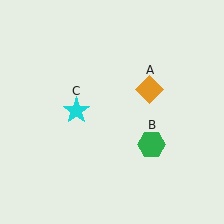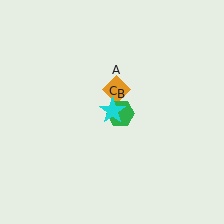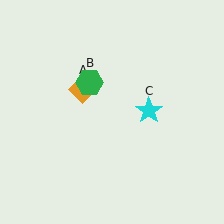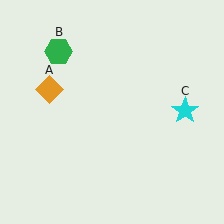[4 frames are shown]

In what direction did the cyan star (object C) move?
The cyan star (object C) moved right.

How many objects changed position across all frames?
3 objects changed position: orange diamond (object A), green hexagon (object B), cyan star (object C).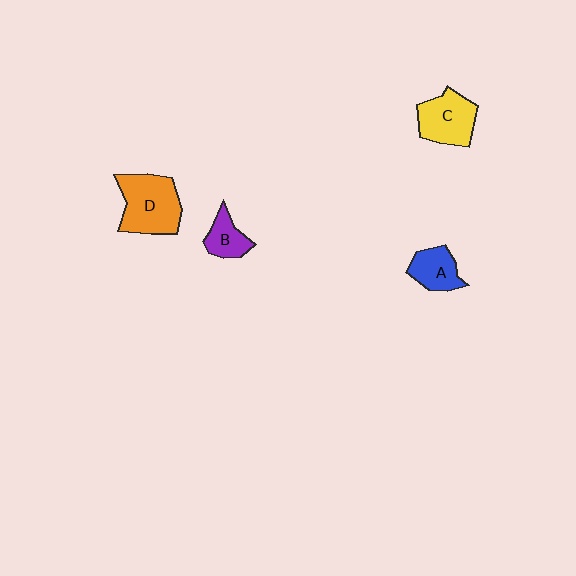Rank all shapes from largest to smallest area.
From largest to smallest: D (orange), C (yellow), A (blue), B (purple).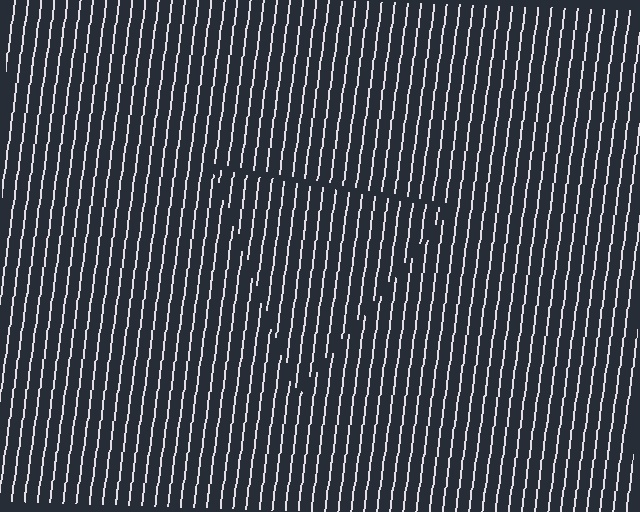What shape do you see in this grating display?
An illusory triangle. The interior of the shape contains the same grating, shifted by half a period — the contour is defined by the phase discontinuity where line-ends from the inner and outer gratings abut.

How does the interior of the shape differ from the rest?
The interior of the shape contains the same grating, shifted by half a period — the contour is defined by the phase discontinuity where line-ends from the inner and outer gratings abut.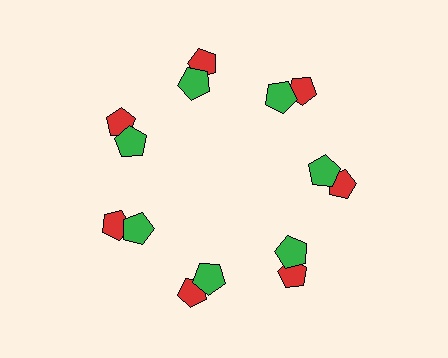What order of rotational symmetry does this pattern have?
This pattern has 7-fold rotational symmetry.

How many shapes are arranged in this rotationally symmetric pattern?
There are 14 shapes, arranged in 7 groups of 2.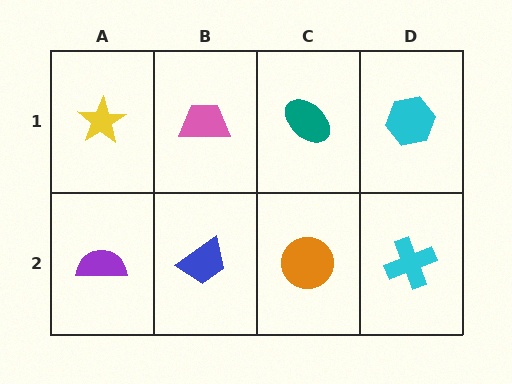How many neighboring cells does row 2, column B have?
3.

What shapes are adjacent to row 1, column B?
A blue trapezoid (row 2, column B), a yellow star (row 1, column A), a teal ellipse (row 1, column C).